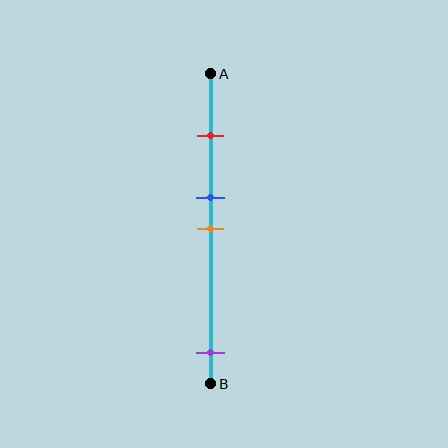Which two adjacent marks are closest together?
The blue and orange marks are the closest adjacent pair.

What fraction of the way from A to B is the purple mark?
The purple mark is approximately 90% (0.9) of the way from A to B.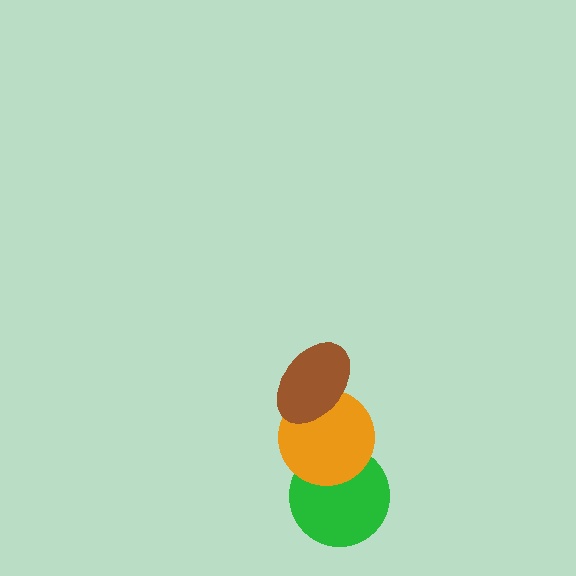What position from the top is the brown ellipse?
The brown ellipse is 1st from the top.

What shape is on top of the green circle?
The orange circle is on top of the green circle.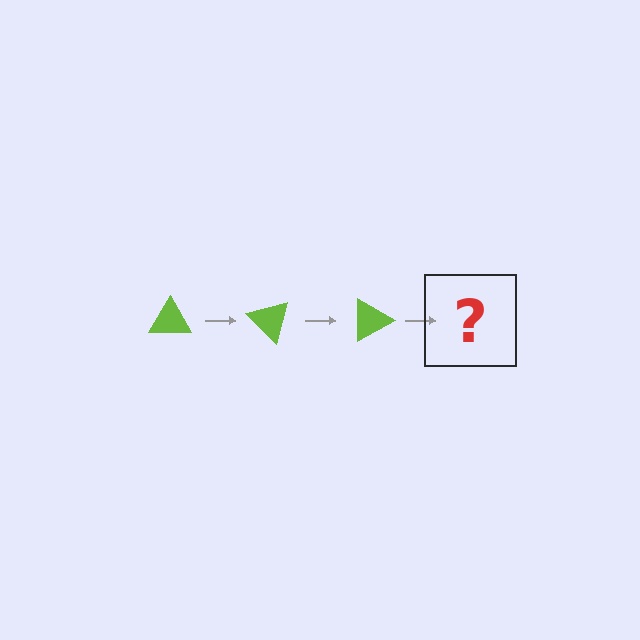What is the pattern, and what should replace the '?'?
The pattern is that the triangle rotates 45 degrees each step. The '?' should be a lime triangle rotated 135 degrees.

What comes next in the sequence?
The next element should be a lime triangle rotated 135 degrees.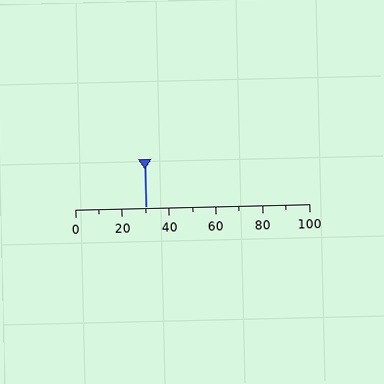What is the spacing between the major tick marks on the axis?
The major ticks are spaced 20 apart.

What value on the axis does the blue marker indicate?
The marker indicates approximately 30.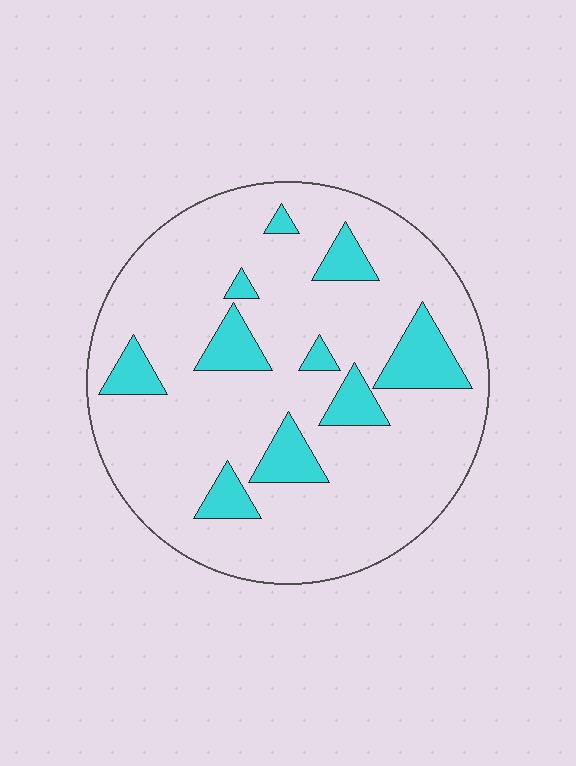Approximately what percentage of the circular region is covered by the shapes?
Approximately 15%.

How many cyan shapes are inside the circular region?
10.